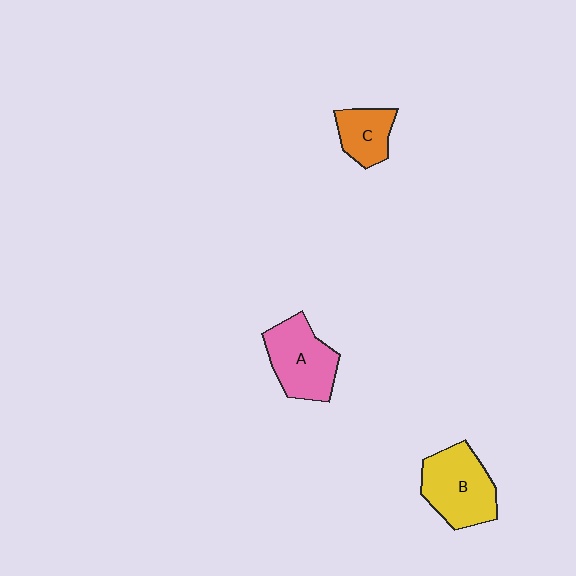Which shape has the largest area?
Shape B (yellow).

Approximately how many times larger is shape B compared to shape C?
Approximately 1.8 times.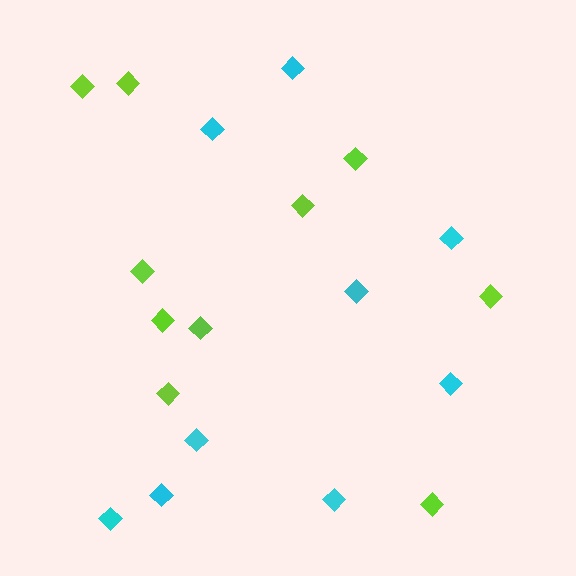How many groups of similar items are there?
There are 2 groups: one group of lime diamonds (10) and one group of cyan diamonds (9).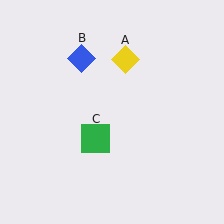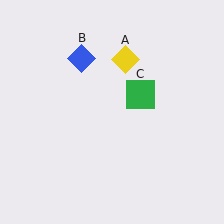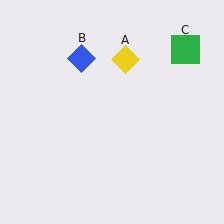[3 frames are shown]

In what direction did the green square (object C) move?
The green square (object C) moved up and to the right.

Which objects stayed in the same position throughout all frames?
Yellow diamond (object A) and blue diamond (object B) remained stationary.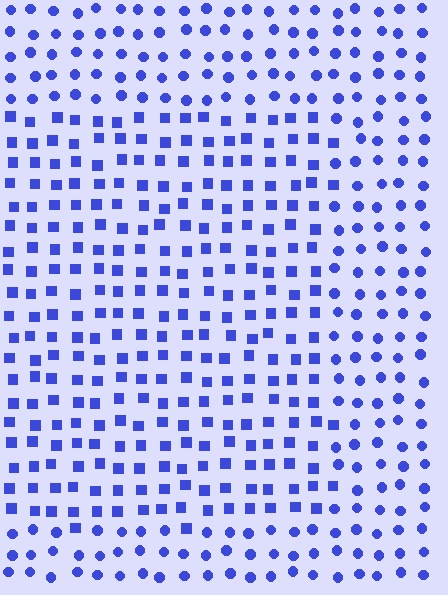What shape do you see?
I see a rectangle.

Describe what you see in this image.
The image is filled with small blue elements arranged in a uniform grid. A rectangle-shaped region contains squares, while the surrounding area contains circles. The boundary is defined purely by the change in element shape.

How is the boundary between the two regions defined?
The boundary is defined by a change in element shape: squares inside vs. circles outside. All elements share the same color and spacing.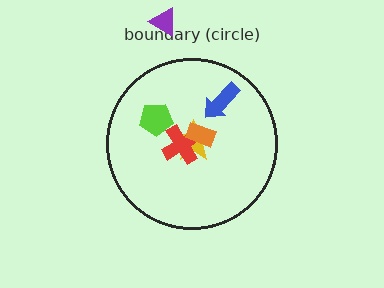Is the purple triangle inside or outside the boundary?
Outside.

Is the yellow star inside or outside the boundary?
Inside.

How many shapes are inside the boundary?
5 inside, 1 outside.